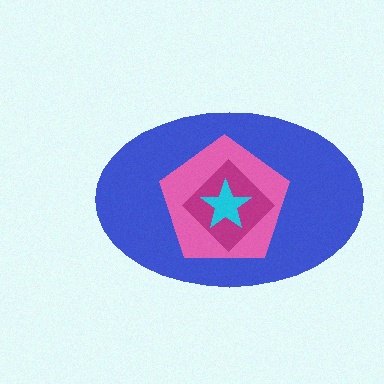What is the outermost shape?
The blue ellipse.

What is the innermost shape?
The cyan star.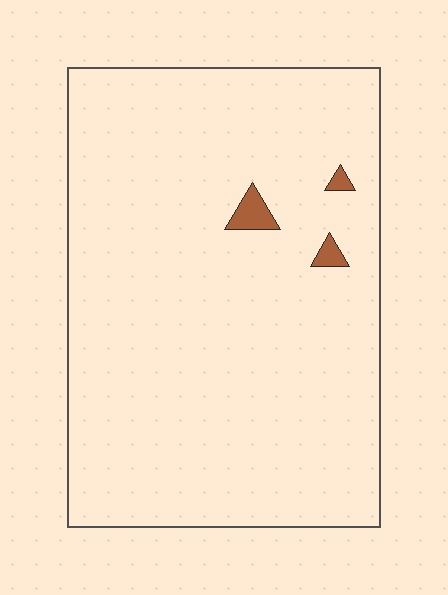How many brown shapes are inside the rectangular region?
3.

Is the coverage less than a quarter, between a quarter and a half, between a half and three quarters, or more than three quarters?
Less than a quarter.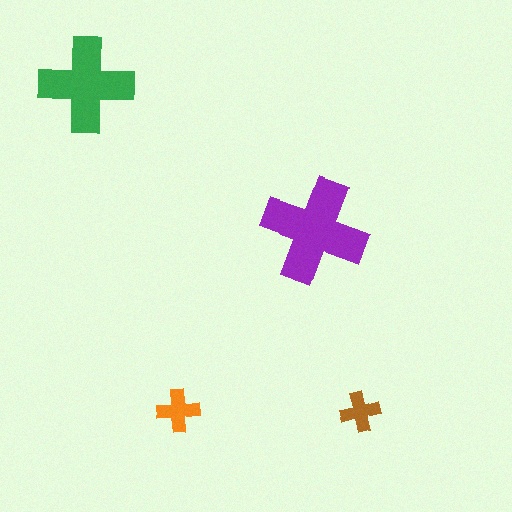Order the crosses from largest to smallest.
the purple one, the green one, the orange one, the brown one.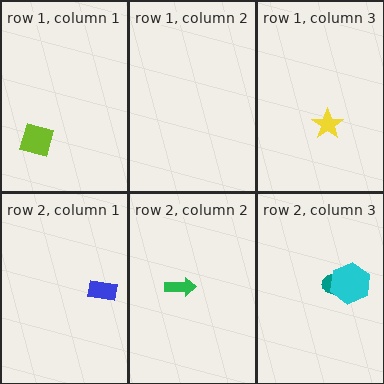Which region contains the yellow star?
The row 1, column 3 region.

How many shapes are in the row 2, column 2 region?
1.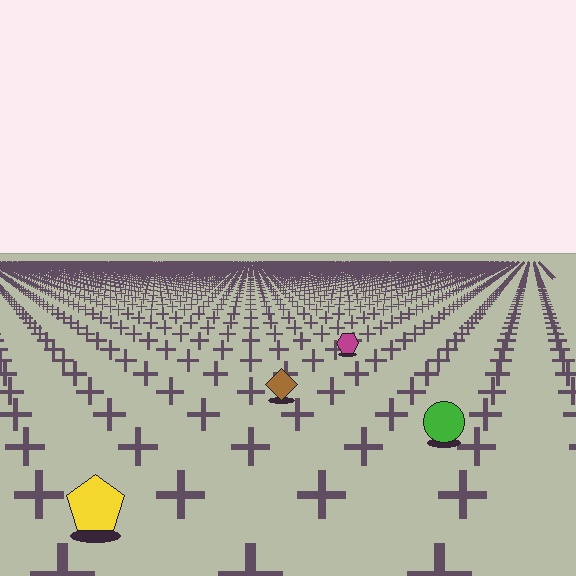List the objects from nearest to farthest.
From nearest to farthest: the yellow pentagon, the green circle, the brown diamond, the magenta hexagon.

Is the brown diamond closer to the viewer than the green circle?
No. The green circle is closer — you can tell from the texture gradient: the ground texture is coarser near it.